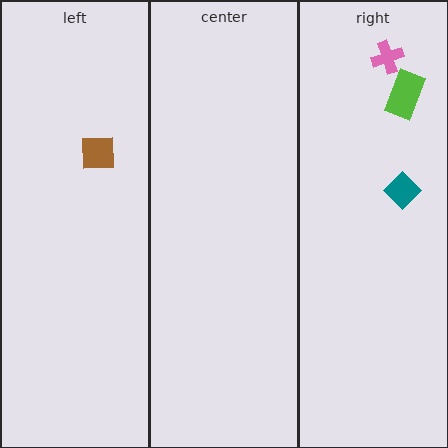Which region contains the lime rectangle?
The right region.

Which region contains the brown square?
The left region.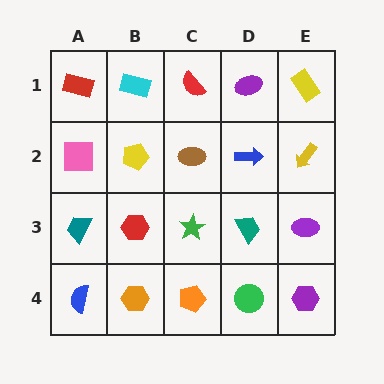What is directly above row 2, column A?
A red rectangle.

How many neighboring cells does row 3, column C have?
4.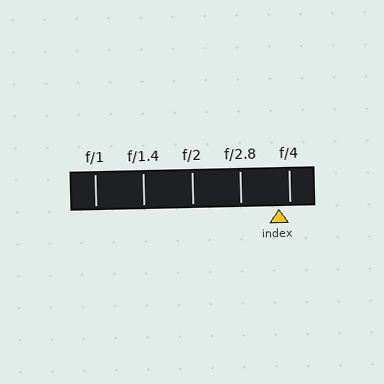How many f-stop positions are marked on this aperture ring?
There are 5 f-stop positions marked.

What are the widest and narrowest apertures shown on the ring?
The widest aperture shown is f/1 and the narrowest is f/4.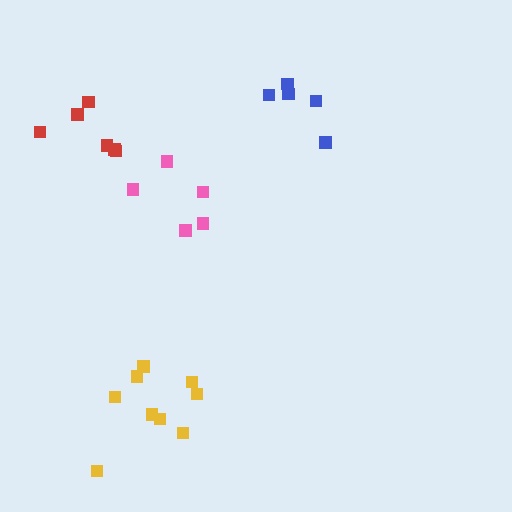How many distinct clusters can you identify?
There are 4 distinct clusters.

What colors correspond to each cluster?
The clusters are colored: red, pink, yellow, blue.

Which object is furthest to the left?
The red cluster is leftmost.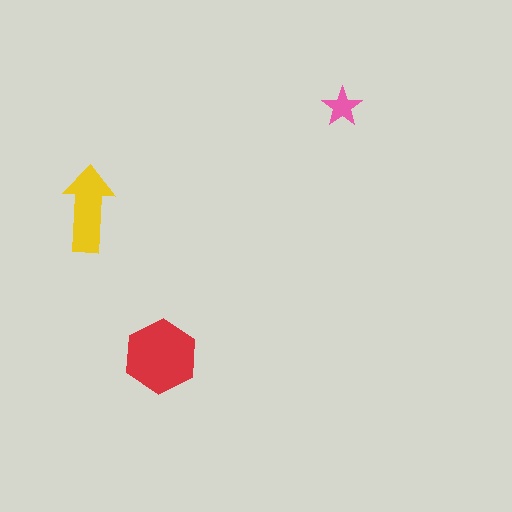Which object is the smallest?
The pink star.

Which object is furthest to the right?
The pink star is rightmost.